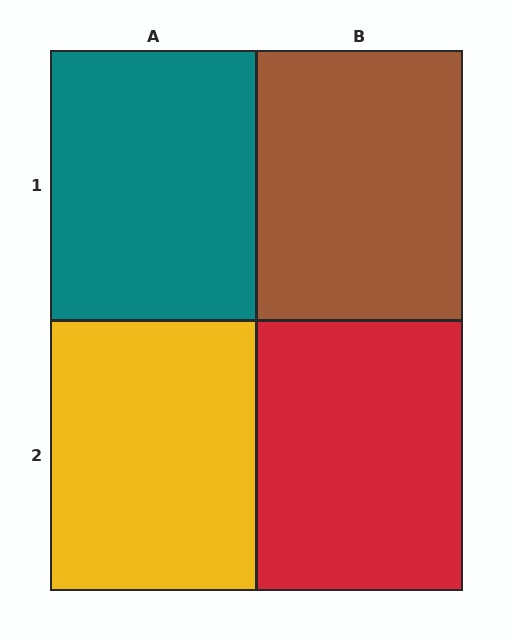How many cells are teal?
1 cell is teal.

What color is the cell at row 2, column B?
Red.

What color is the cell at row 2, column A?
Yellow.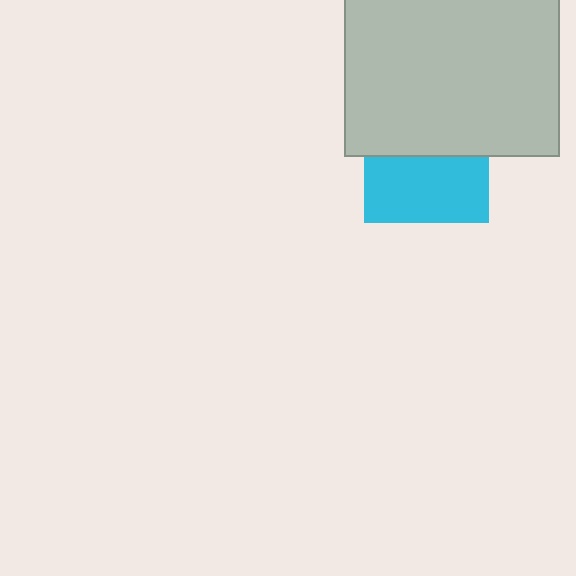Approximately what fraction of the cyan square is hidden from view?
Roughly 48% of the cyan square is hidden behind the light gray rectangle.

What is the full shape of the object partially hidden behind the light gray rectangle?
The partially hidden object is a cyan square.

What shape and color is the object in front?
The object in front is a light gray rectangle.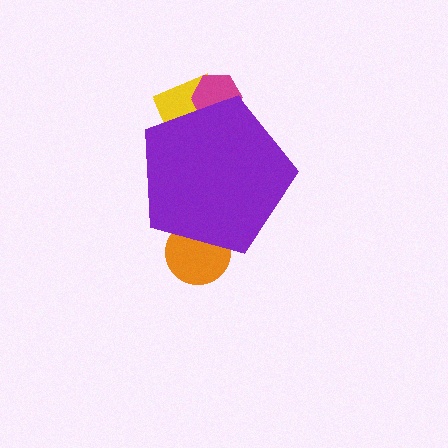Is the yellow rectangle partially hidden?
Yes, the yellow rectangle is partially hidden behind the purple pentagon.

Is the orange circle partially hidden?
Yes, the orange circle is partially hidden behind the purple pentagon.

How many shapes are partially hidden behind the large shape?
3 shapes are partially hidden.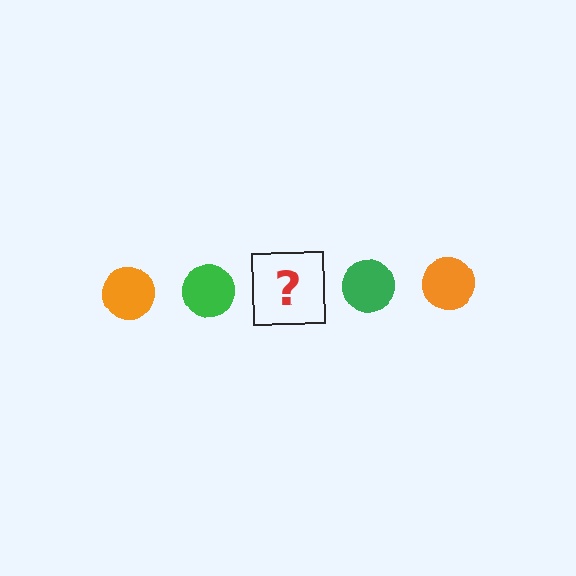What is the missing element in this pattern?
The missing element is an orange circle.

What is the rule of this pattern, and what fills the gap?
The rule is that the pattern cycles through orange, green circles. The gap should be filled with an orange circle.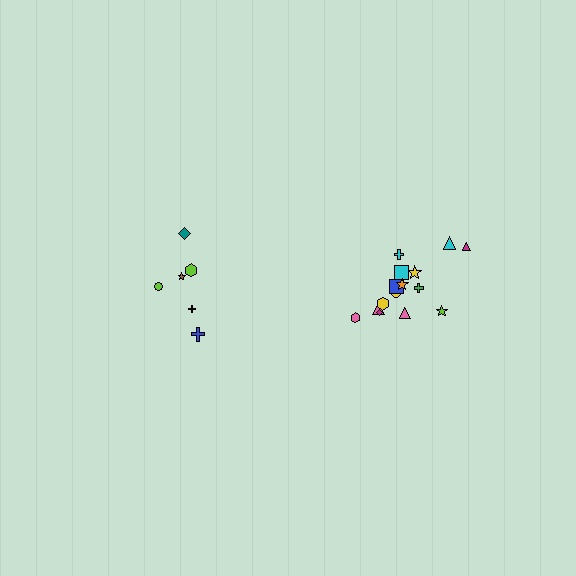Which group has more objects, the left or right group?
The right group.